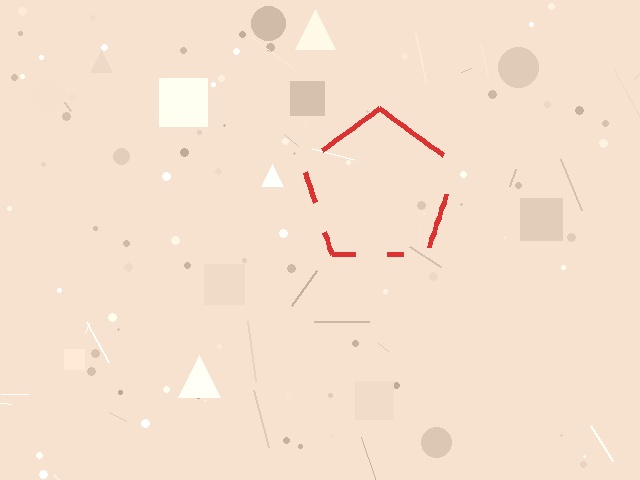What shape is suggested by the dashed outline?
The dashed outline suggests a pentagon.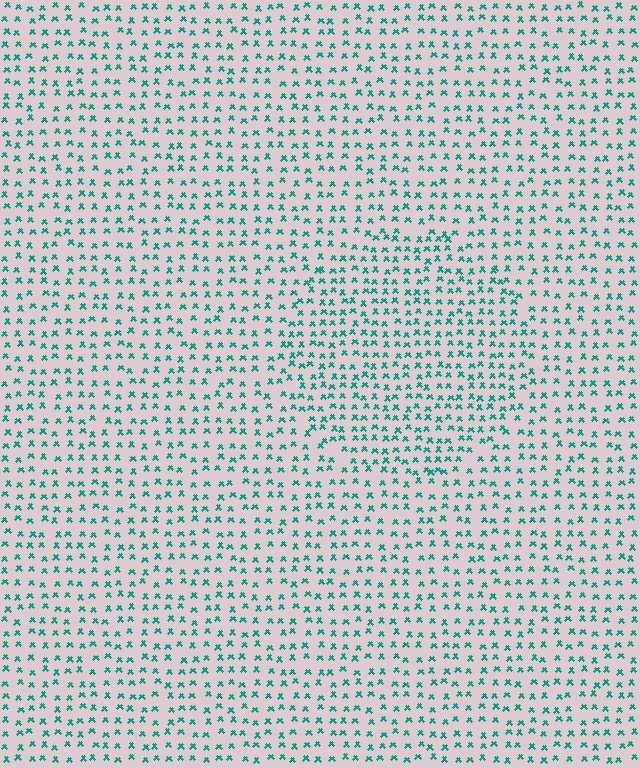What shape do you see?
I see a circle.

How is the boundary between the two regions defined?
The boundary is defined by a change in element density (approximately 1.4x ratio). All elements are the same color, size, and shape.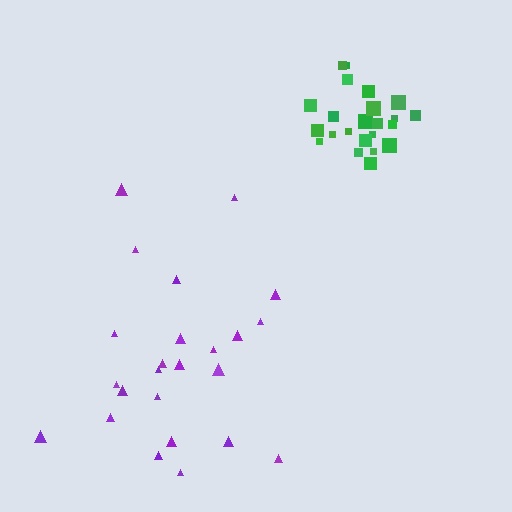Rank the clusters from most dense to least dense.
green, purple.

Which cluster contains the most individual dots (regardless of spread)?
Purple (24).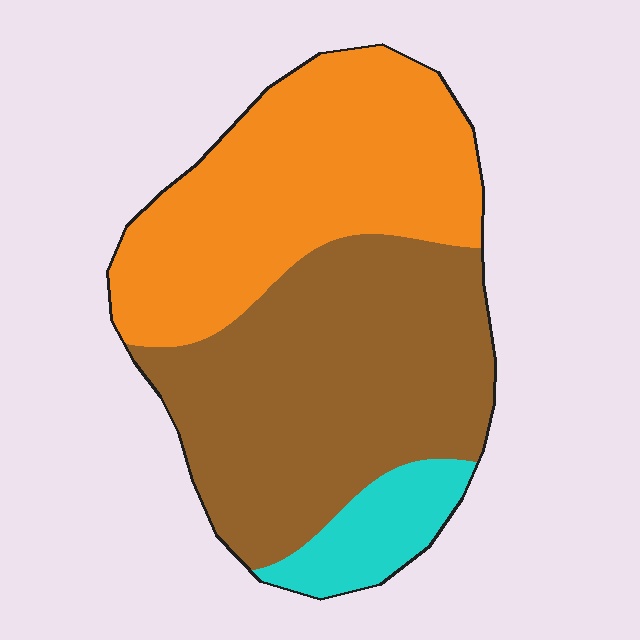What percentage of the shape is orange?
Orange covers 41% of the shape.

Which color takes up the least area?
Cyan, at roughly 10%.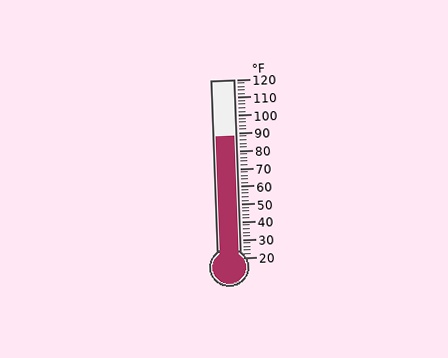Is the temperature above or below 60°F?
The temperature is above 60°F.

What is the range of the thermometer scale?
The thermometer scale ranges from 20°F to 120°F.